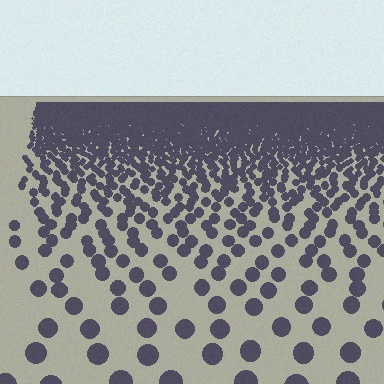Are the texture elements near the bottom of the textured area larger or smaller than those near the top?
Larger. Near the bottom, elements are closer to the viewer and appear at a bigger on-screen size.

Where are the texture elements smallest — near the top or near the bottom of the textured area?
Near the top.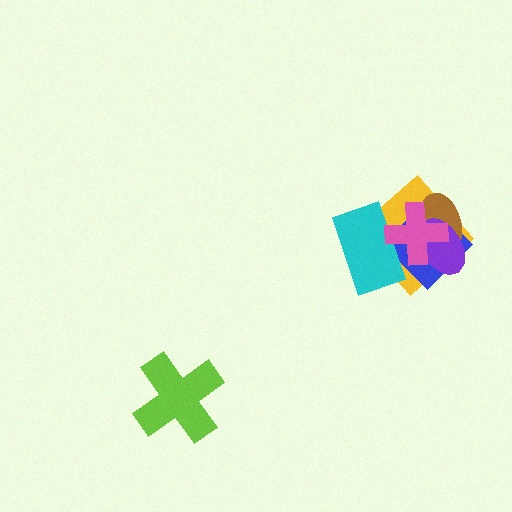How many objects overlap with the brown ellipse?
4 objects overlap with the brown ellipse.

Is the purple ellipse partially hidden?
Yes, it is partially covered by another shape.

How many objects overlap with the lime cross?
0 objects overlap with the lime cross.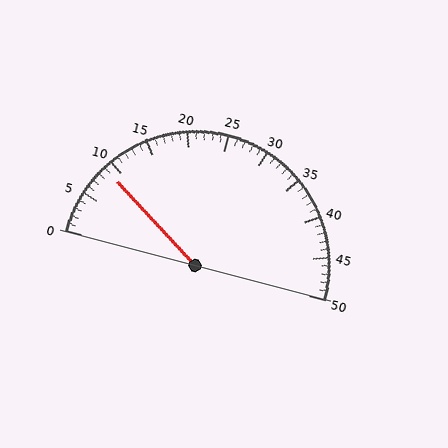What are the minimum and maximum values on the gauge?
The gauge ranges from 0 to 50.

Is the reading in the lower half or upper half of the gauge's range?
The reading is in the lower half of the range (0 to 50).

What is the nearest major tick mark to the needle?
The nearest major tick mark is 10.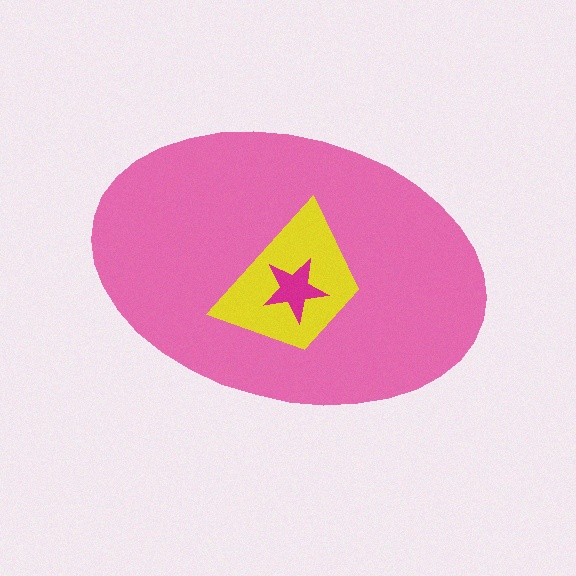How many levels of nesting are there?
3.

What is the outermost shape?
The pink ellipse.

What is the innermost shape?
The magenta star.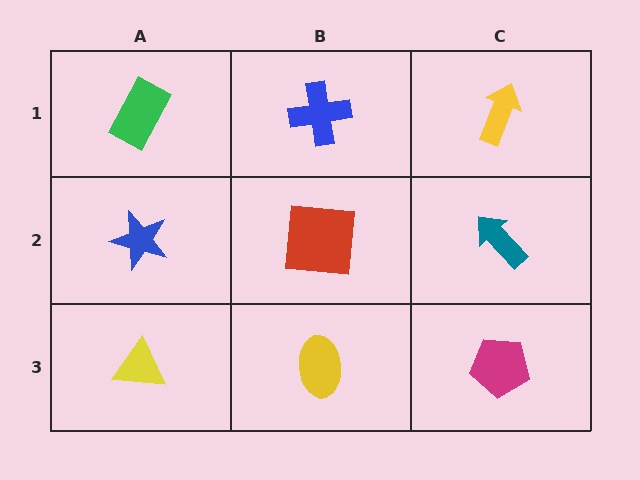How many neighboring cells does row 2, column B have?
4.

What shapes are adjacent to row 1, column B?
A red square (row 2, column B), a green rectangle (row 1, column A), a yellow arrow (row 1, column C).